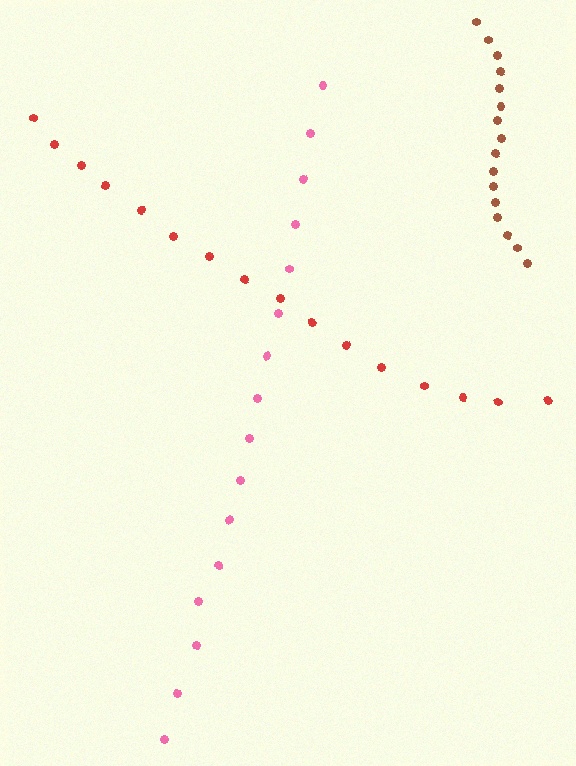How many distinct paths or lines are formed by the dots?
There are 3 distinct paths.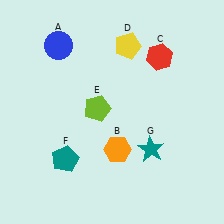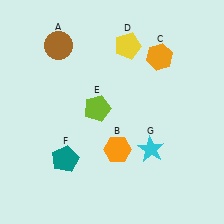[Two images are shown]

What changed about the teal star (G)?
In Image 1, G is teal. In Image 2, it changed to cyan.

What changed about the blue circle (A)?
In Image 1, A is blue. In Image 2, it changed to brown.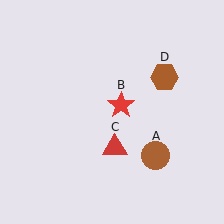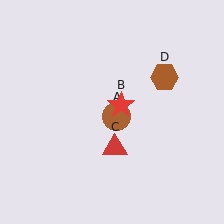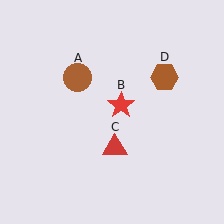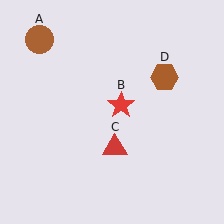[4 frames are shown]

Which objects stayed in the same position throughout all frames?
Red star (object B) and red triangle (object C) and brown hexagon (object D) remained stationary.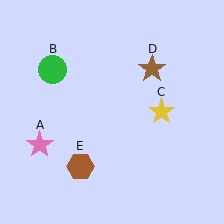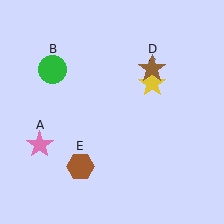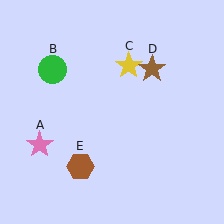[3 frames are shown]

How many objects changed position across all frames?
1 object changed position: yellow star (object C).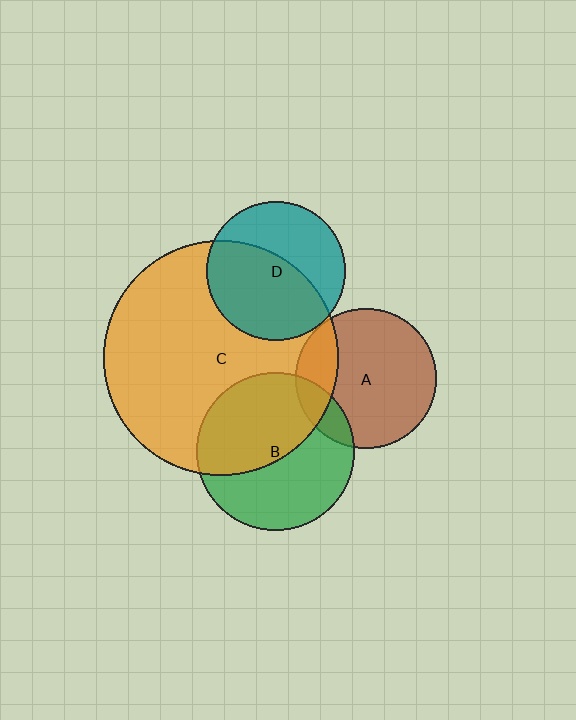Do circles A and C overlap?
Yes.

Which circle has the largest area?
Circle C (orange).